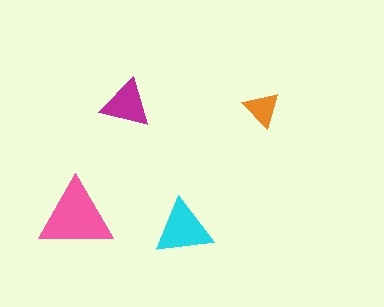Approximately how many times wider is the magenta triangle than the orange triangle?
About 1.5 times wider.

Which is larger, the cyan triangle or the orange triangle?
The cyan one.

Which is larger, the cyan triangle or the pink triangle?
The pink one.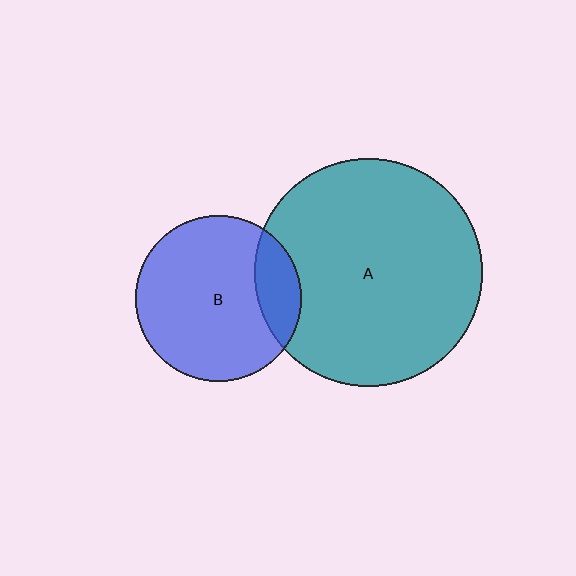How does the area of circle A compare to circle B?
Approximately 1.9 times.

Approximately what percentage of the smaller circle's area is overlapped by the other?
Approximately 15%.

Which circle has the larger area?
Circle A (teal).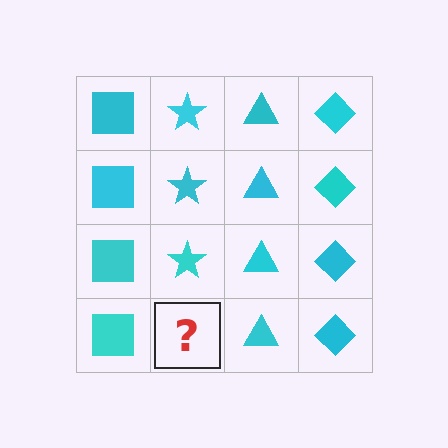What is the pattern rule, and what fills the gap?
The rule is that each column has a consistent shape. The gap should be filled with a cyan star.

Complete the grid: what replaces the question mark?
The question mark should be replaced with a cyan star.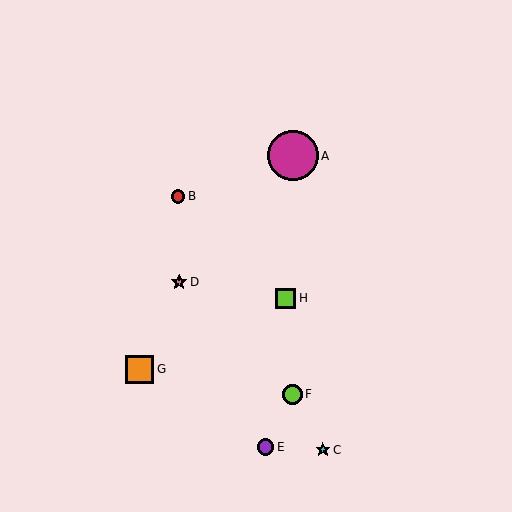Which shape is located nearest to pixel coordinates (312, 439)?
The cyan star (labeled C) at (323, 450) is nearest to that location.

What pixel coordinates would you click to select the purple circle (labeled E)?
Click at (266, 447) to select the purple circle E.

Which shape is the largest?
The magenta circle (labeled A) is the largest.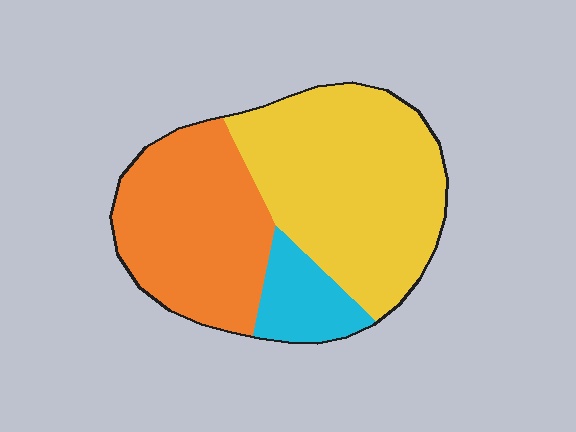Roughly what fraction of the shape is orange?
Orange takes up about three eighths (3/8) of the shape.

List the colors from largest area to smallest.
From largest to smallest: yellow, orange, cyan.